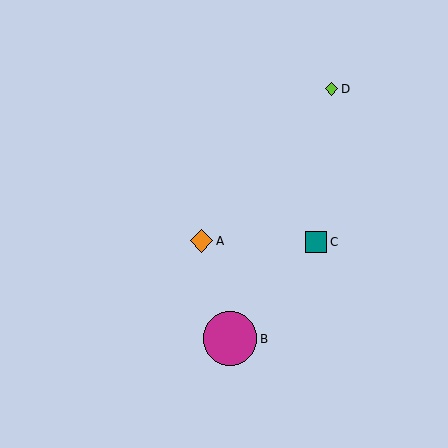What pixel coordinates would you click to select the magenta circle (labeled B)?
Click at (230, 339) to select the magenta circle B.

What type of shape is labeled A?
Shape A is an orange diamond.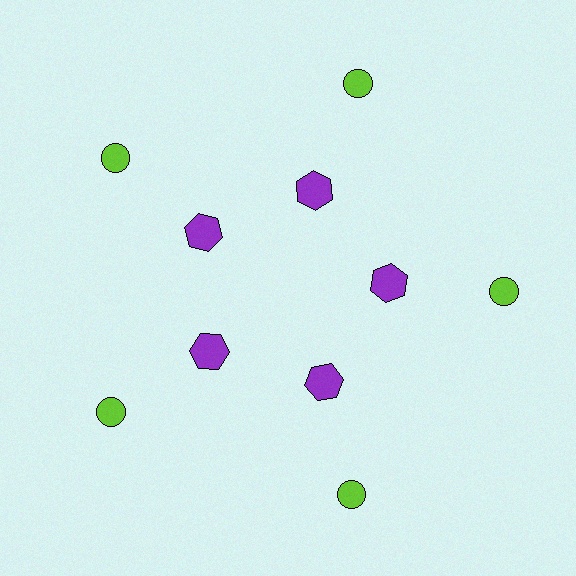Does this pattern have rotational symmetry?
Yes, this pattern has 5-fold rotational symmetry. It looks the same after rotating 72 degrees around the center.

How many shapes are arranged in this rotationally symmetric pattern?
There are 10 shapes, arranged in 5 groups of 2.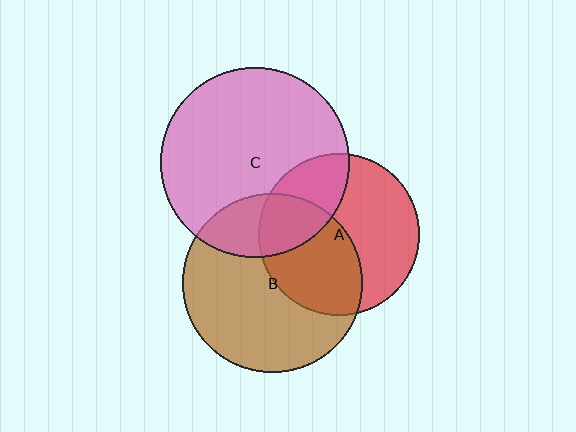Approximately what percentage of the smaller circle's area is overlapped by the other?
Approximately 45%.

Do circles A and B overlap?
Yes.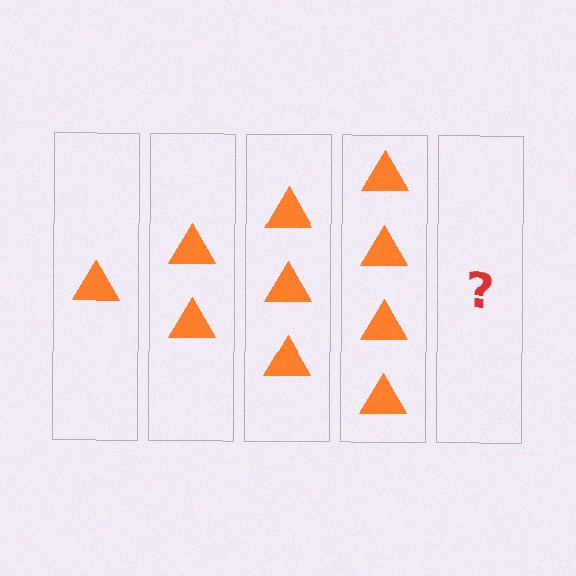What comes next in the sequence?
The next element should be 5 triangles.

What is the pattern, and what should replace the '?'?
The pattern is that each step adds one more triangle. The '?' should be 5 triangles.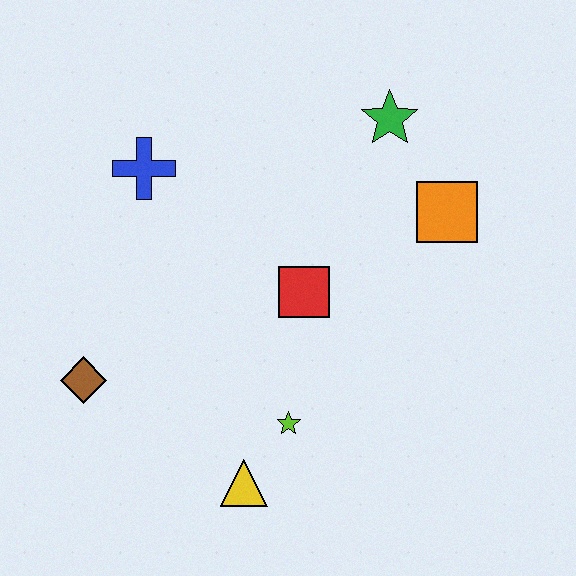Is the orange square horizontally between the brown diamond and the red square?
No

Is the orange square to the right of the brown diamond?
Yes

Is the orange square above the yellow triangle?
Yes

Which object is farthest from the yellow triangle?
The green star is farthest from the yellow triangle.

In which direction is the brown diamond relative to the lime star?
The brown diamond is to the left of the lime star.